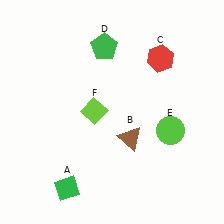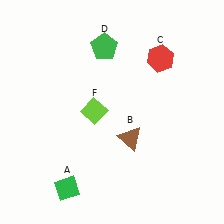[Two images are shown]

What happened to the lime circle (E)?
The lime circle (E) was removed in Image 2. It was in the bottom-right area of Image 1.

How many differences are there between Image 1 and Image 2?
There is 1 difference between the two images.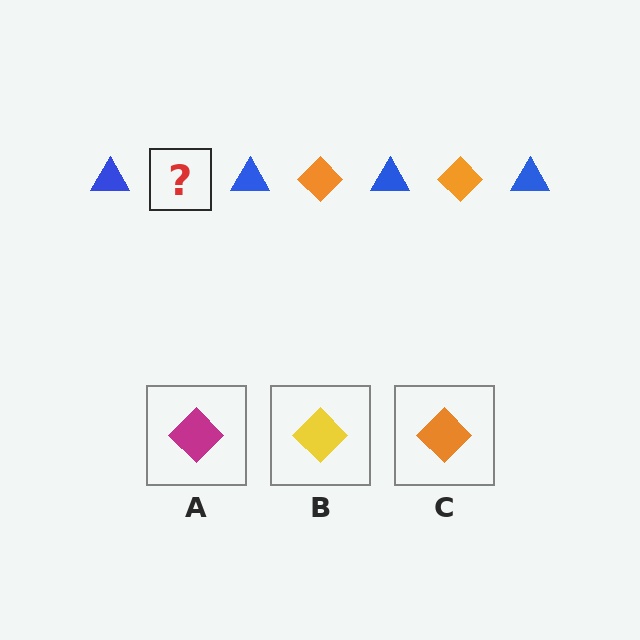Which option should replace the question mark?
Option C.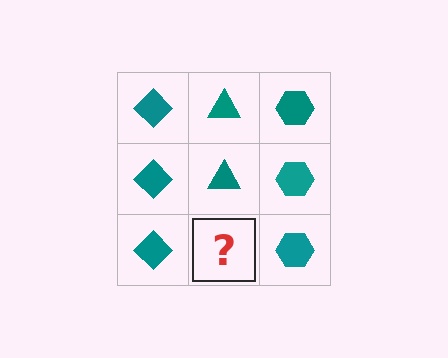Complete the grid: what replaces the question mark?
The question mark should be replaced with a teal triangle.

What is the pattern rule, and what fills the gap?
The rule is that each column has a consistent shape. The gap should be filled with a teal triangle.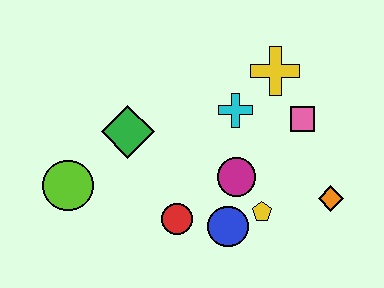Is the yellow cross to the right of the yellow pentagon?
Yes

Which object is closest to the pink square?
The yellow cross is closest to the pink square.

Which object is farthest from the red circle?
The yellow cross is farthest from the red circle.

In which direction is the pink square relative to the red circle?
The pink square is to the right of the red circle.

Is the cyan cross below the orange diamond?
No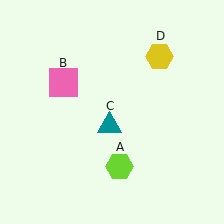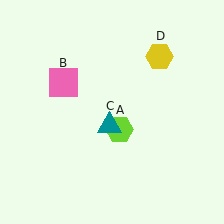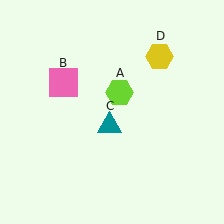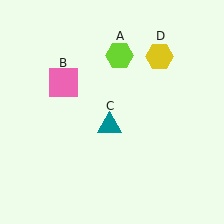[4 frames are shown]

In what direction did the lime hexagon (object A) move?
The lime hexagon (object A) moved up.